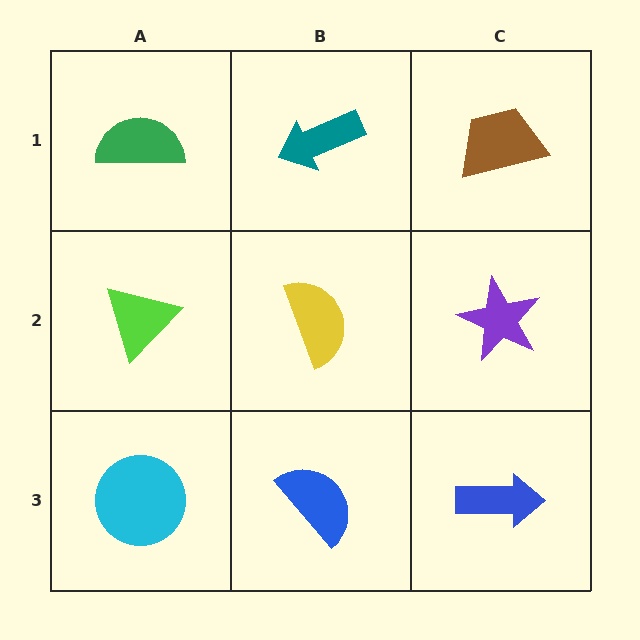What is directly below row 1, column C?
A purple star.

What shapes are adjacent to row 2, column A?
A green semicircle (row 1, column A), a cyan circle (row 3, column A), a yellow semicircle (row 2, column B).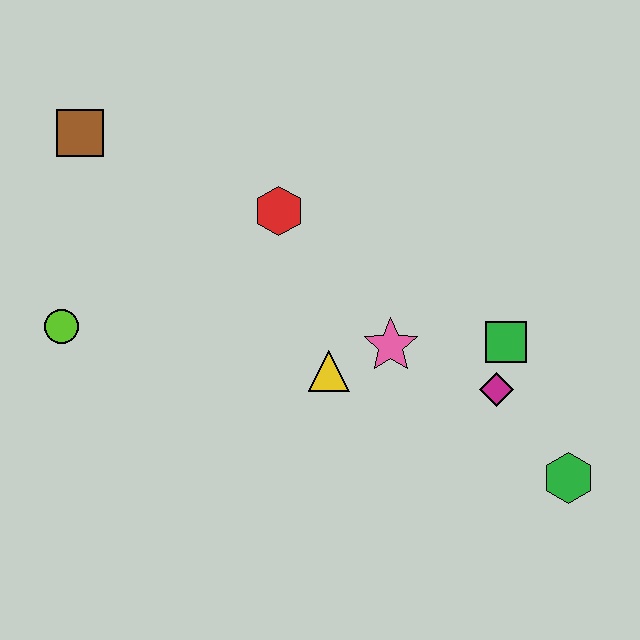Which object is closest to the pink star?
The yellow triangle is closest to the pink star.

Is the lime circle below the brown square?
Yes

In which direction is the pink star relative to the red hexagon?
The pink star is below the red hexagon.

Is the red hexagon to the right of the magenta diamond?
No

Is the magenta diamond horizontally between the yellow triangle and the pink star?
No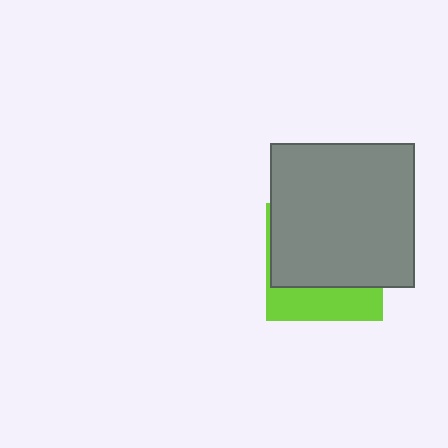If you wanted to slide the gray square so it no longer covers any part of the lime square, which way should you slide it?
Slide it up — that is the most direct way to separate the two shapes.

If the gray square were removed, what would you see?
You would see the complete lime square.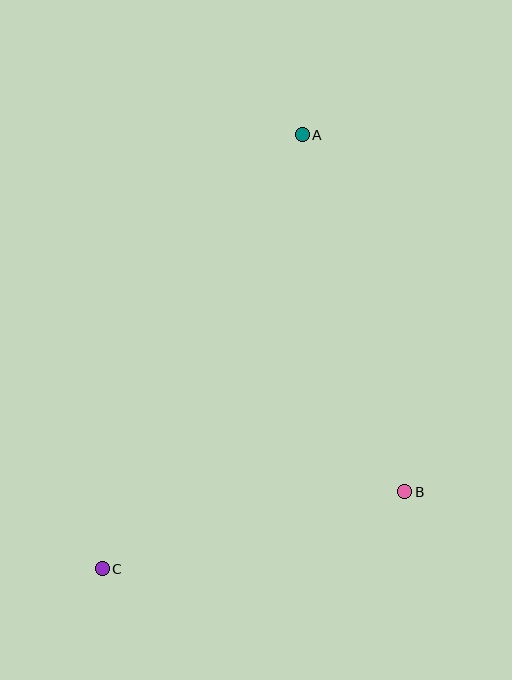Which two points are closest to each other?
Points B and C are closest to each other.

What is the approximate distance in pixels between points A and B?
The distance between A and B is approximately 371 pixels.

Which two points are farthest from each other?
Points A and C are farthest from each other.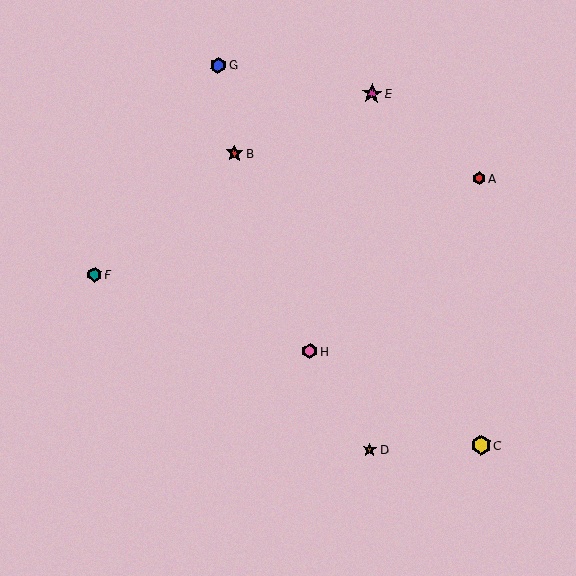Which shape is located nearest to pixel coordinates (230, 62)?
The blue hexagon (labeled G) at (218, 65) is nearest to that location.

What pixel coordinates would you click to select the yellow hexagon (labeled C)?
Click at (481, 445) to select the yellow hexagon C.